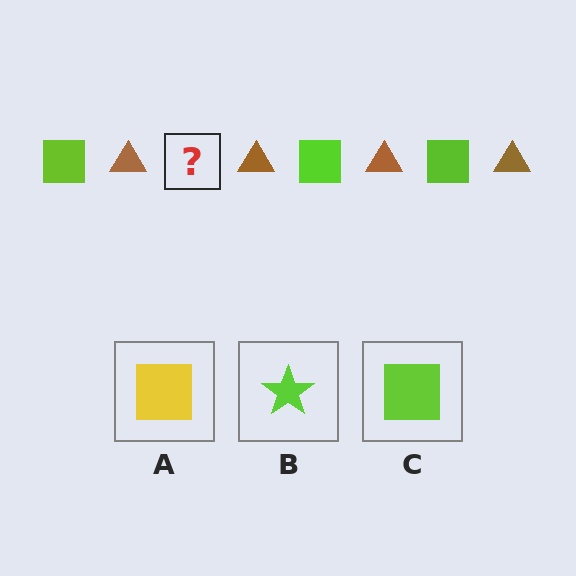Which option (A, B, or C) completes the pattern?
C.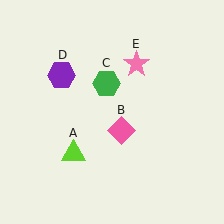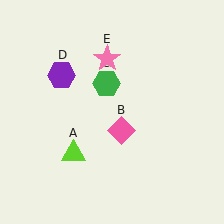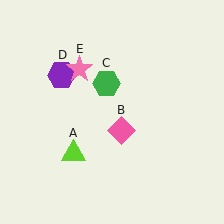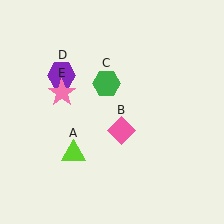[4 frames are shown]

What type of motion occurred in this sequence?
The pink star (object E) rotated counterclockwise around the center of the scene.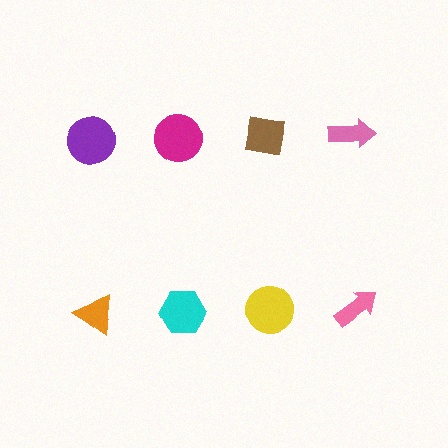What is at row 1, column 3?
A brown square.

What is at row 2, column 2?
A cyan hexagon.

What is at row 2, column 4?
A pink arrow.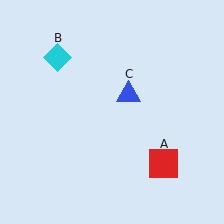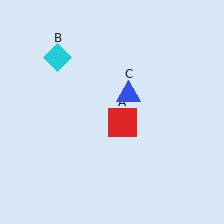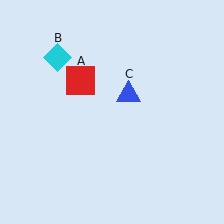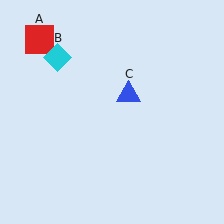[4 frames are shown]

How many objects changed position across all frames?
1 object changed position: red square (object A).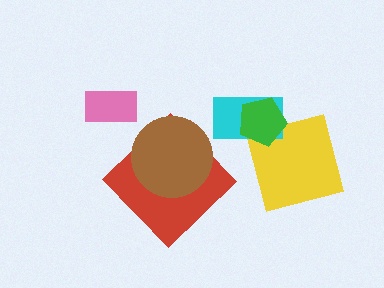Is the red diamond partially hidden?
Yes, it is partially covered by another shape.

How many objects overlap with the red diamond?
1 object overlaps with the red diamond.